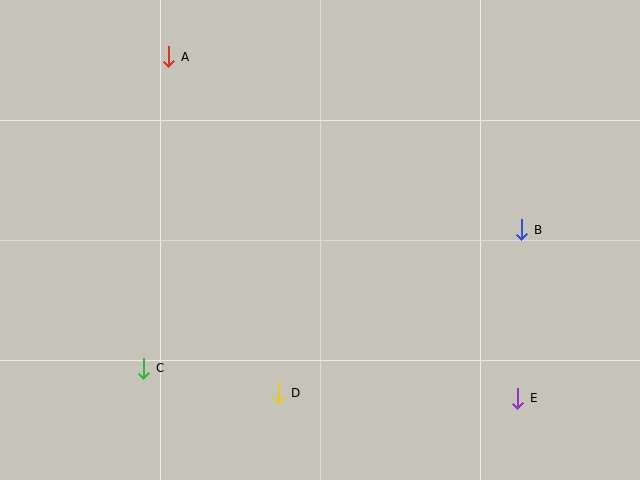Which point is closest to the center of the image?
Point D at (279, 393) is closest to the center.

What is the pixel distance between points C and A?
The distance between C and A is 312 pixels.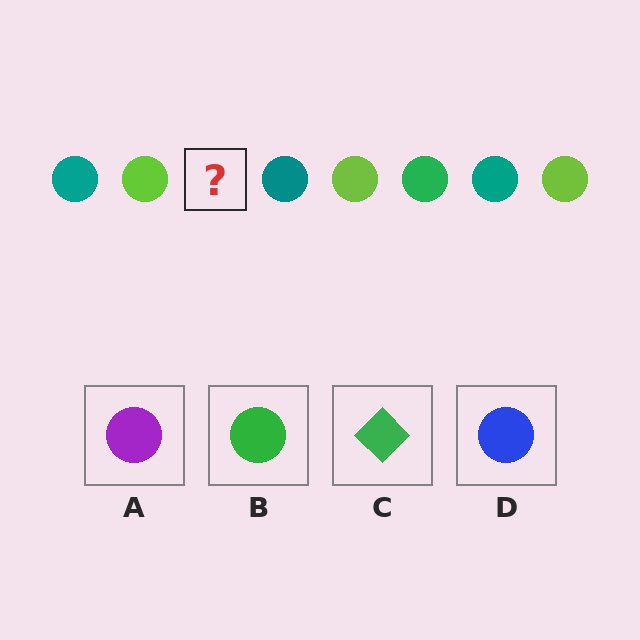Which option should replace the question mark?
Option B.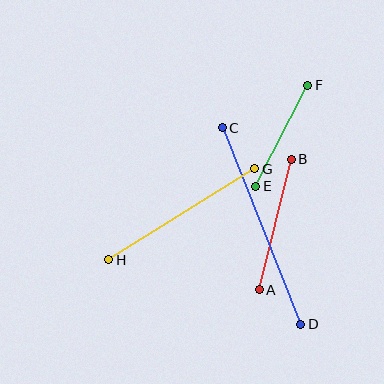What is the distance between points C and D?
The distance is approximately 212 pixels.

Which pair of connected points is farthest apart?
Points C and D are farthest apart.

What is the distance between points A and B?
The distance is approximately 135 pixels.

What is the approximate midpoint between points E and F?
The midpoint is at approximately (282, 136) pixels.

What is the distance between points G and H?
The distance is approximately 172 pixels.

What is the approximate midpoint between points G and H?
The midpoint is at approximately (182, 214) pixels.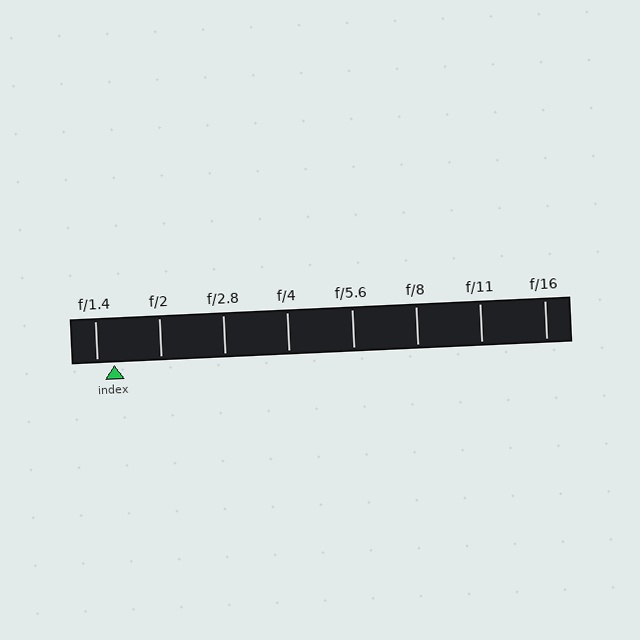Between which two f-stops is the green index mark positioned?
The index mark is between f/1.4 and f/2.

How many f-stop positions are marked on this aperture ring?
There are 8 f-stop positions marked.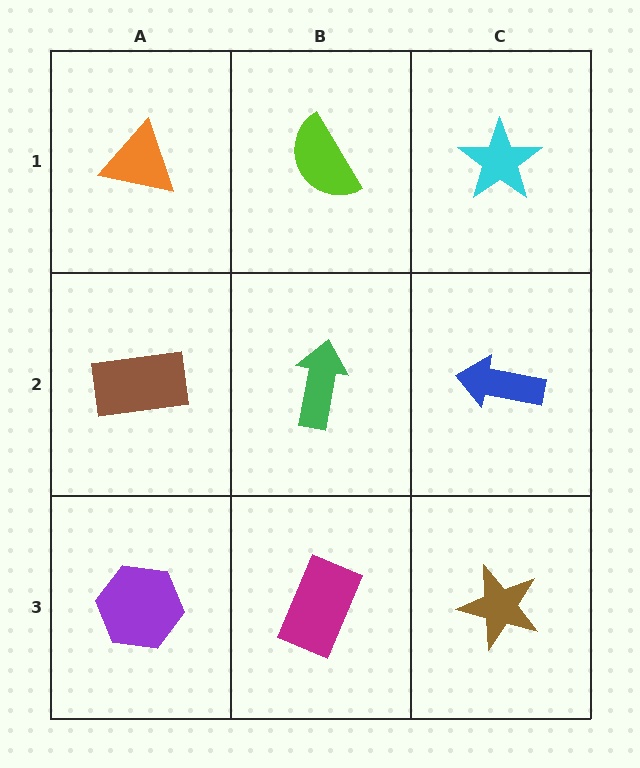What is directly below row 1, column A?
A brown rectangle.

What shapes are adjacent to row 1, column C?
A blue arrow (row 2, column C), a lime semicircle (row 1, column B).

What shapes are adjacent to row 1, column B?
A green arrow (row 2, column B), an orange triangle (row 1, column A), a cyan star (row 1, column C).